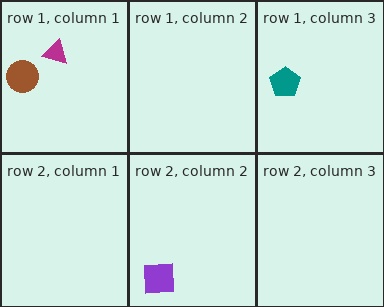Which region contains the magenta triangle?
The row 1, column 1 region.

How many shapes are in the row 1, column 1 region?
2.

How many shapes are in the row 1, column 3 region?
1.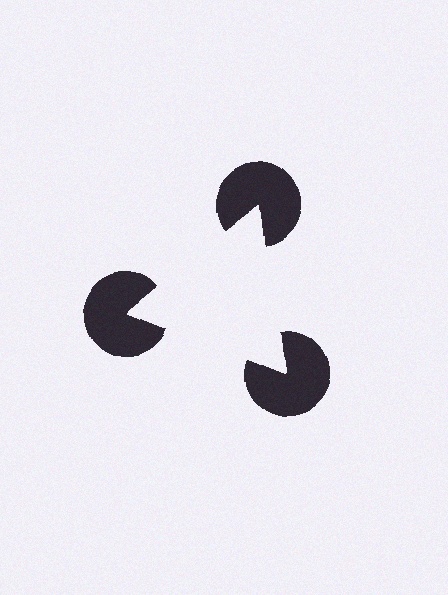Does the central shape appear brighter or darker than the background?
It typically appears slightly brighter than the background, even though no actual brightness change is drawn.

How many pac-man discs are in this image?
There are 3 — one at each vertex of the illusory triangle.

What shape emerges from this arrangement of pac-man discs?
An illusory triangle — its edges are inferred from the aligned wedge cuts in the pac-man discs, not physically drawn.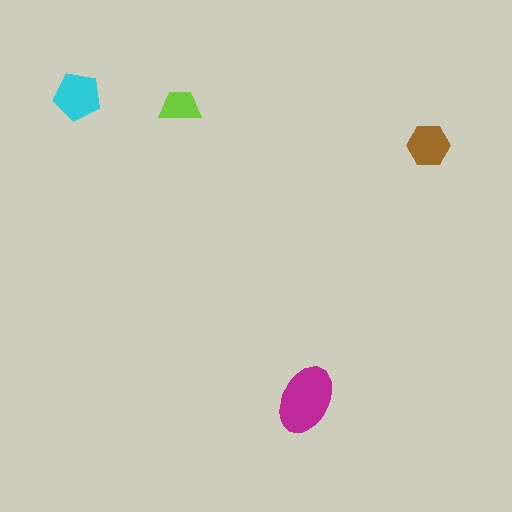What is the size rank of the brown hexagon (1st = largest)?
3rd.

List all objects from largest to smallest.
The magenta ellipse, the cyan pentagon, the brown hexagon, the lime trapezoid.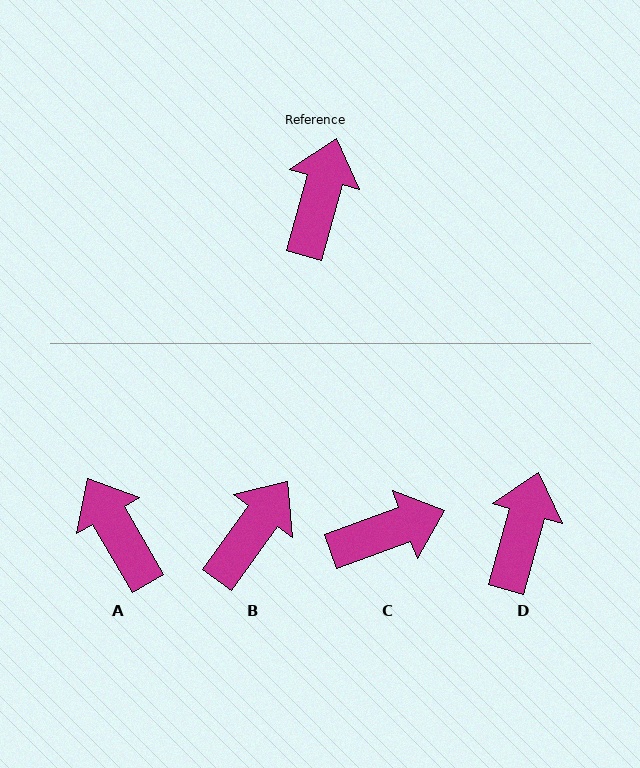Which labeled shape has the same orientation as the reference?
D.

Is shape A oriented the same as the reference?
No, it is off by about 45 degrees.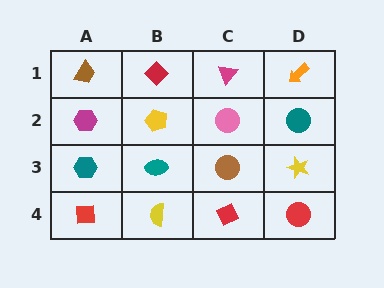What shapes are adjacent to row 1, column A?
A magenta hexagon (row 2, column A), a red diamond (row 1, column B).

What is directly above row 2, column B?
A red diamond.